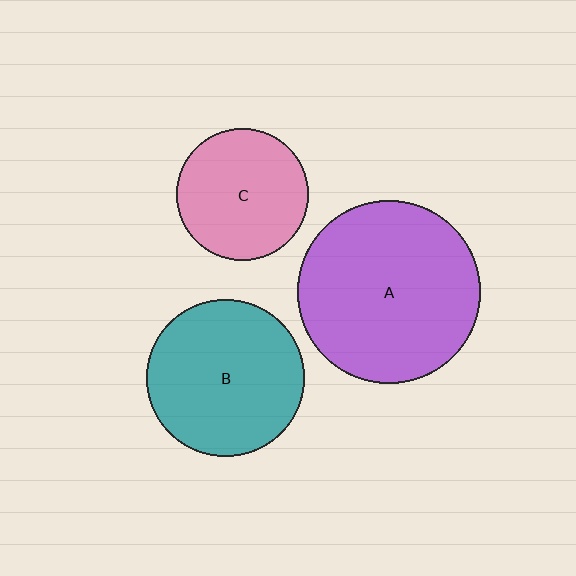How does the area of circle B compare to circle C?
Approximately 1.4 times.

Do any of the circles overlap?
No, none of the circles overlap.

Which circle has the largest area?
Circle A (purple).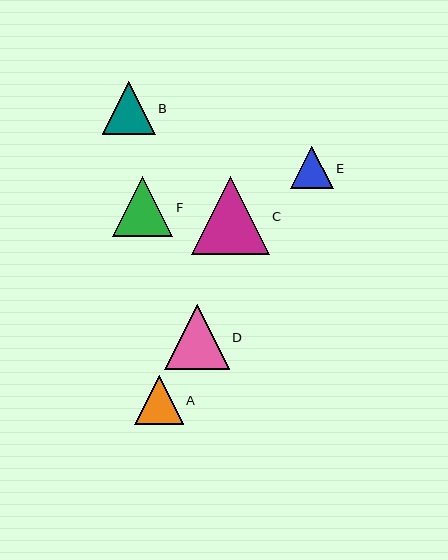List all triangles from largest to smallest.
From largest to smallest: C, D, F, B, A, E.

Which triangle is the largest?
Triangle C is the largest with a size of approximately 78 pixels.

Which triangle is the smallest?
Triangle E is the smallest with a size of approximately 43 pixels.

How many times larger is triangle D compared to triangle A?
Triangle D is approximately 1.3 times the size of triangle A.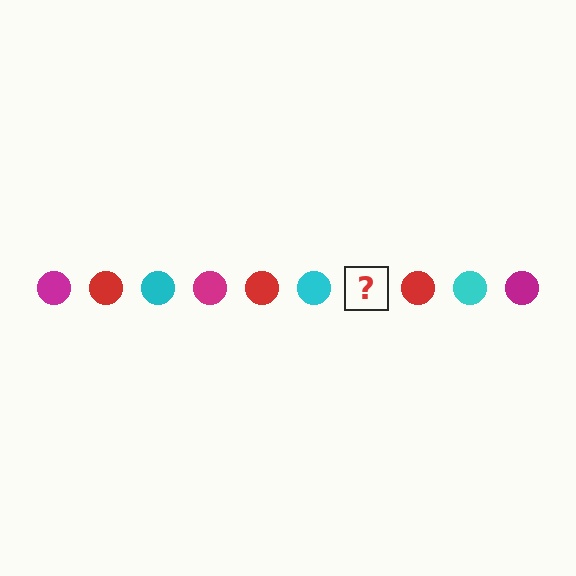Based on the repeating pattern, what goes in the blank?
The blank should be a magenta circle.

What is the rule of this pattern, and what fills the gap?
The rule is that the pattern cycles through magenta, red, cyan circles. The gap should be filled with a magenta circle.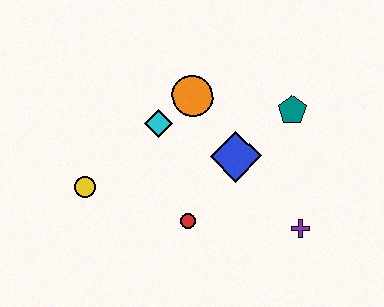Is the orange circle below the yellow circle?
No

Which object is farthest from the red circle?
The teal pentagon is farthest from the red circle.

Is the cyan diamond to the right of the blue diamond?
No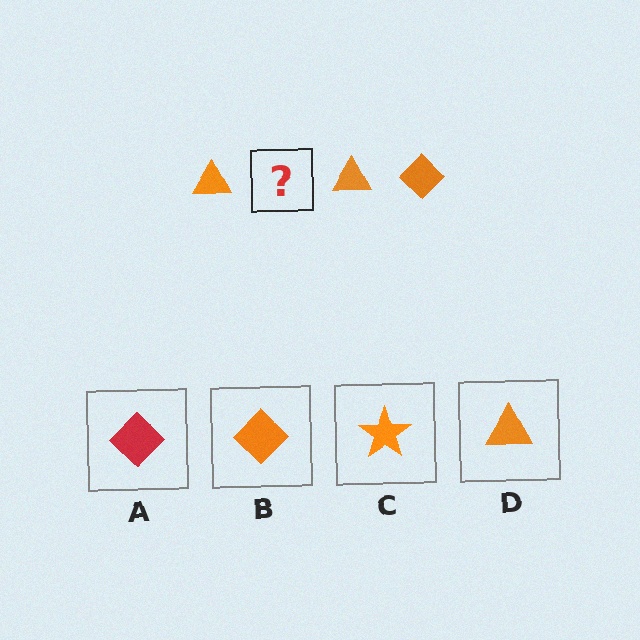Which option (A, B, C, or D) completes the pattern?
B.